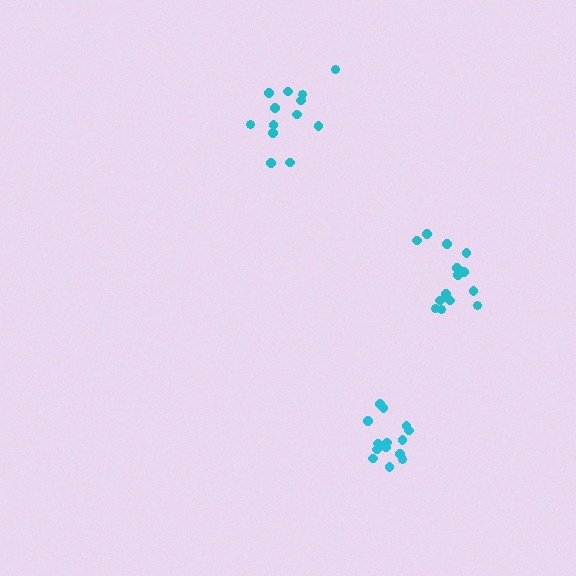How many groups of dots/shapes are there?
There are 3 groups.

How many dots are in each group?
Group 1: 14 dots, Group 2: 14 dots, Group 3: 13 dots (41 total).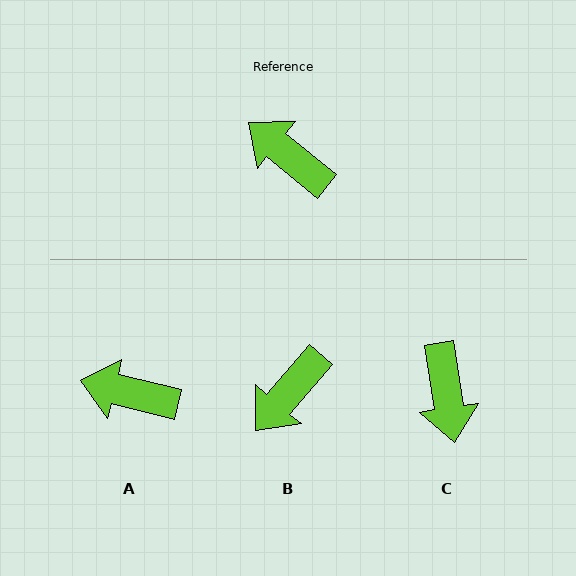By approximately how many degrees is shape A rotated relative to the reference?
Approximately 26 degrees counter-clockwise.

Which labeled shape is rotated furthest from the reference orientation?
C, about 138 degrees away.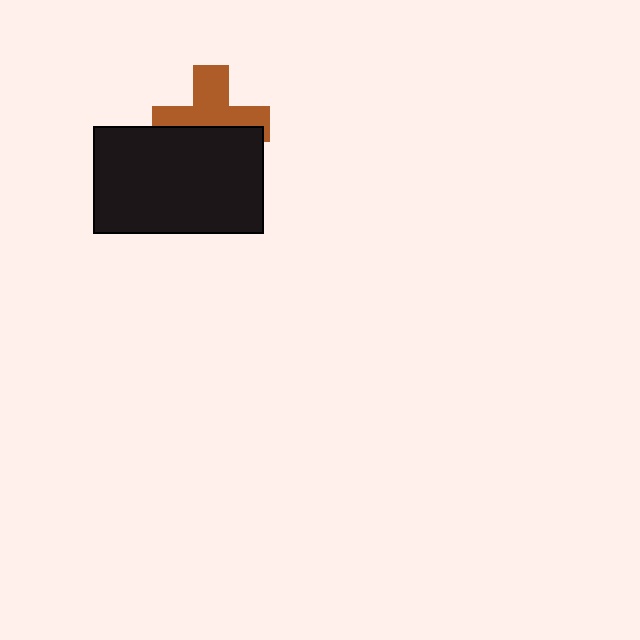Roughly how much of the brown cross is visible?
About half of it is visible (roughly 54%).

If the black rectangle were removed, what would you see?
You would see the complete brown cross.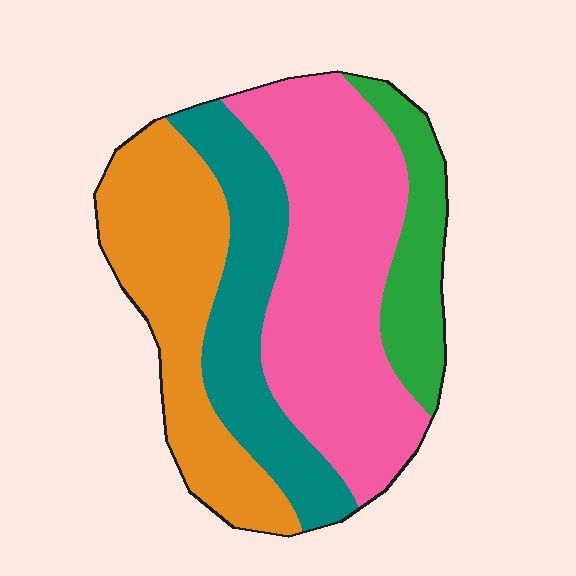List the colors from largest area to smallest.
From largest to smallest: pink, orange, teal, green.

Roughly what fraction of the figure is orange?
Orange covers about 25% of the figure.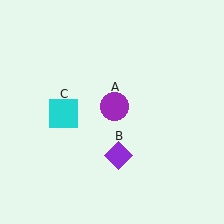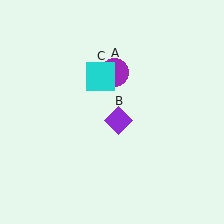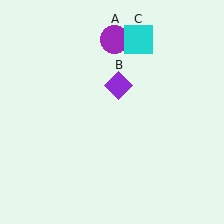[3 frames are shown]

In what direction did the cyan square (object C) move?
The cyan square (object C) moved up and to the right.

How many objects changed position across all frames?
3 objects changed position: purple circle (object A), purple diamond (object B), cyan square (object C).